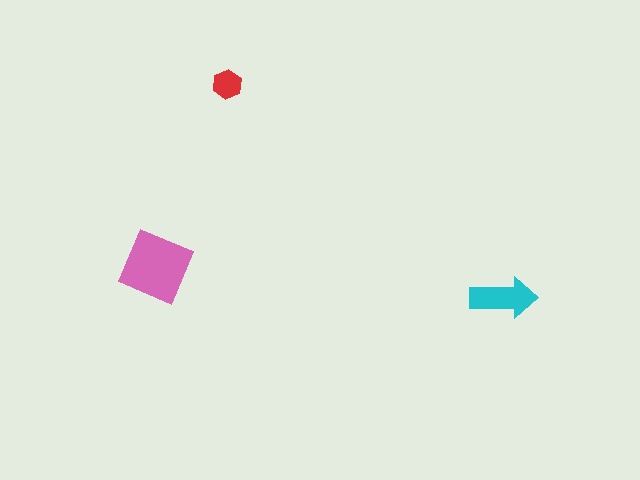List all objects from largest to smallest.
The pink diamond, the cyan arrow, the red hexagon.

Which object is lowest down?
The cyan arrow is bottommost.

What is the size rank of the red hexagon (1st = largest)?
3rd.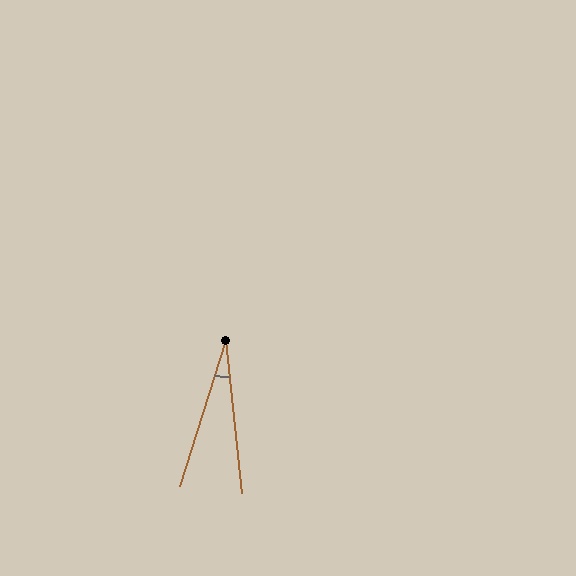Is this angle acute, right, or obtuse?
It is acute.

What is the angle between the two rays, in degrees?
Approximately 24 degrees.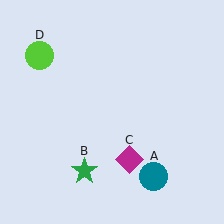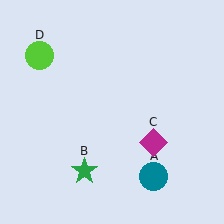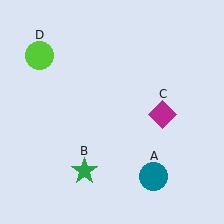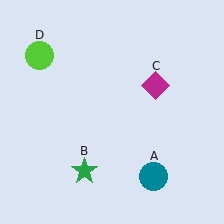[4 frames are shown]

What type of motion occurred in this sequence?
The magenta diamond (object C) rotated counterclockwise around the center of the scene.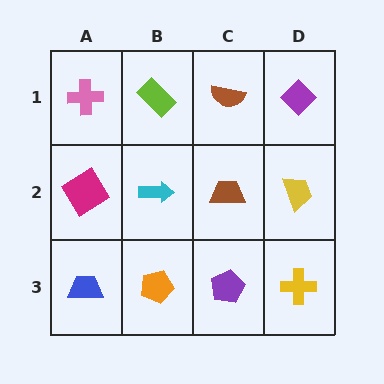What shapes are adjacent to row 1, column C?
A brown trapezoid (row 2, column C), a lime rectangle (row 1, column B), a purple diamond (row 1, column D).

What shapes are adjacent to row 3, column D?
A yellow trapezoid (row 2, column D), a purple pentagon (row 3, column C).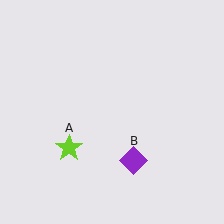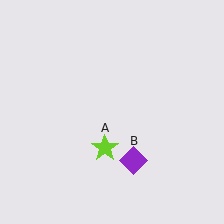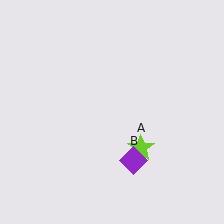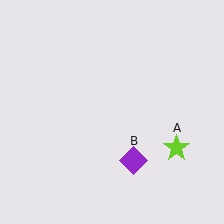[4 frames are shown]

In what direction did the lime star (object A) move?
The lime star (object A) moved right.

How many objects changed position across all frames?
1 object changed position: lime star (object A).